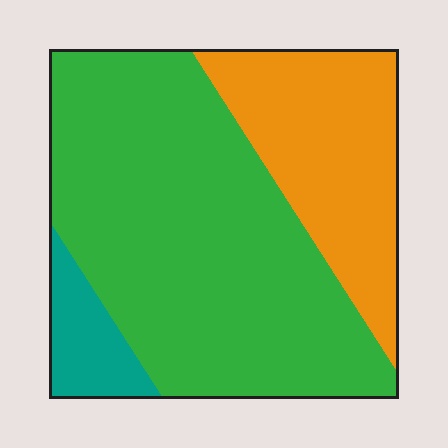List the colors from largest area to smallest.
From largest to smallest: green, orange, teal.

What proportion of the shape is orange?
Orange takes up about one quarter (1/4) of the shape.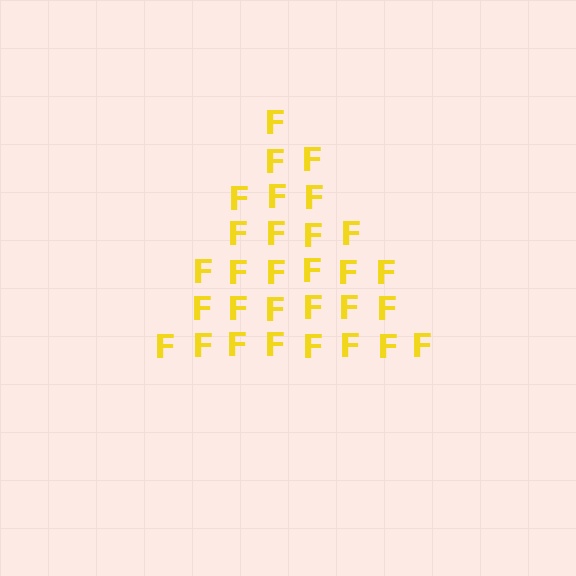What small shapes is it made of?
It is made of small letter F's.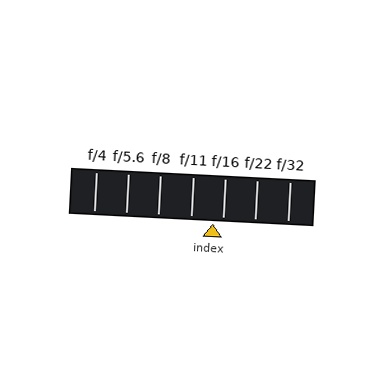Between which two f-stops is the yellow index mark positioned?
The index mark is between f/11 and f/16.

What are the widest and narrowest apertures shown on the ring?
The widest aperture shown is f/4 and the narrowest is f/32.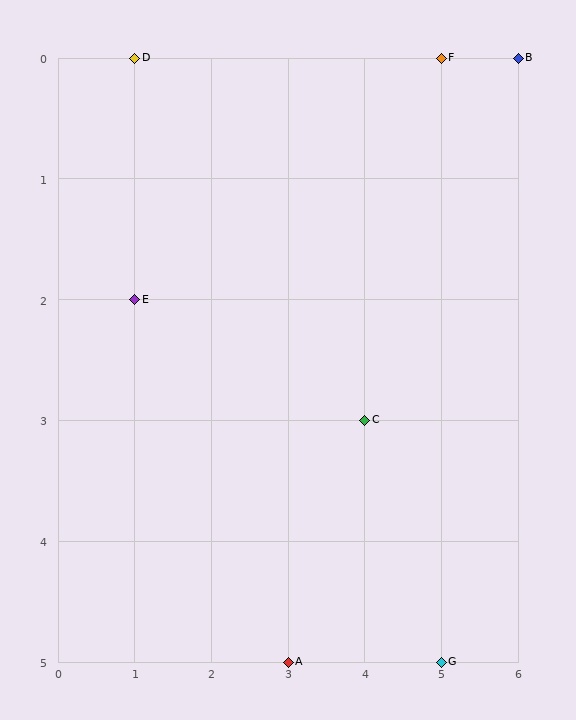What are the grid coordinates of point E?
Point E is at grid coordinates (1, 2).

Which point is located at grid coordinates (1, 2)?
Point E is at (1, 2).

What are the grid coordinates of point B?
Point B is at grid coordinates (6, 0).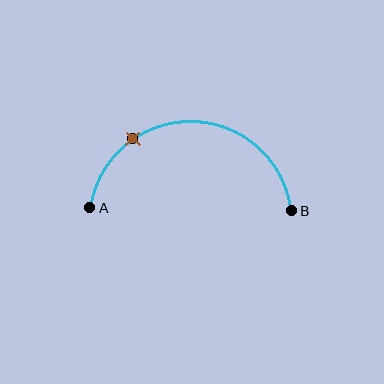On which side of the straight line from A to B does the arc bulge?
The arc bulges above the straight line connecting A and B.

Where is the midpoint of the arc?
The arc midpoint is the point on the curve farthest from the straight line joining A and B. It sits above that line.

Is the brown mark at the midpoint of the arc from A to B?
No. The brown mark lies on the arc but is closer to endpoint A. The arc midpoint would be at the point on the curve equidistant along the arc from both A and B.